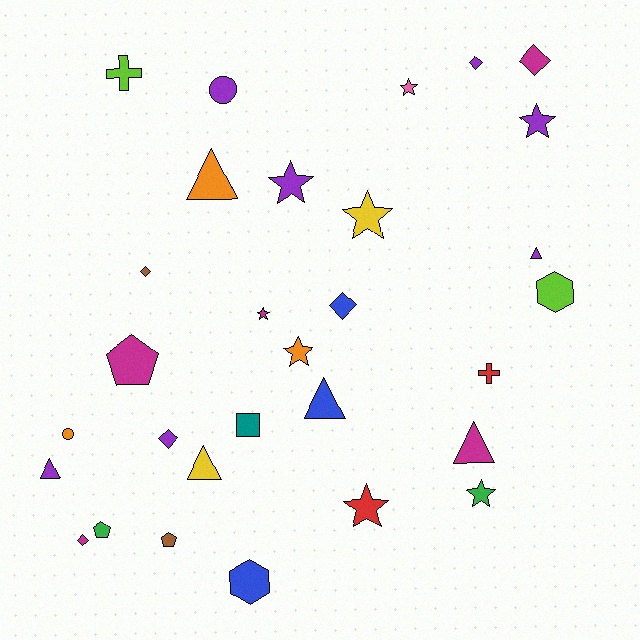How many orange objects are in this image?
There are 3 orange objects.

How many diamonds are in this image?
There are 6 diamonds.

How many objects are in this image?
There are 30 objects.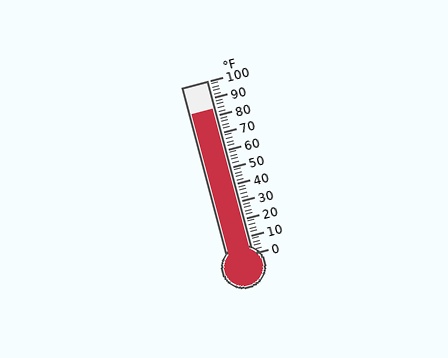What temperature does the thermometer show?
The thermometer shows approximately 84°F.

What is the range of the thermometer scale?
The thermometer scale ranges from 0°F to 100°F.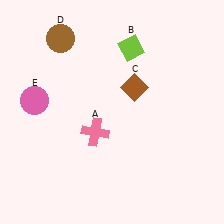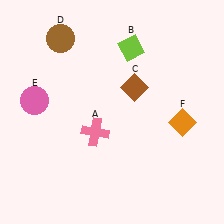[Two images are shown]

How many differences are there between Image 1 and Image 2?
There is 1 difference between the two images.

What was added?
An orange diamond (F) was added in Image 2.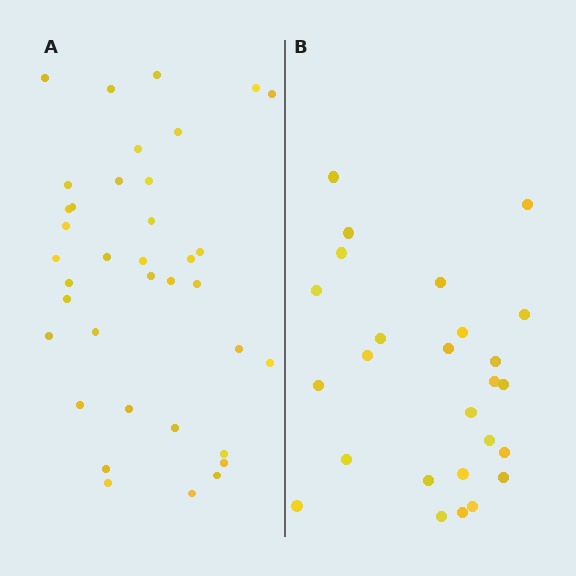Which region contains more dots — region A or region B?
Region A (the left region) has more dots.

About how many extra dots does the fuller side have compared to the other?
Region A has roughly 12 or so more dots than region B.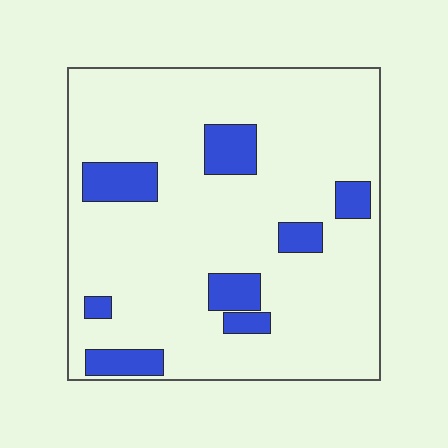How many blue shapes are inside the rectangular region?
8.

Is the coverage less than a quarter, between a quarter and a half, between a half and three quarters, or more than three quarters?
Less than a quarter.